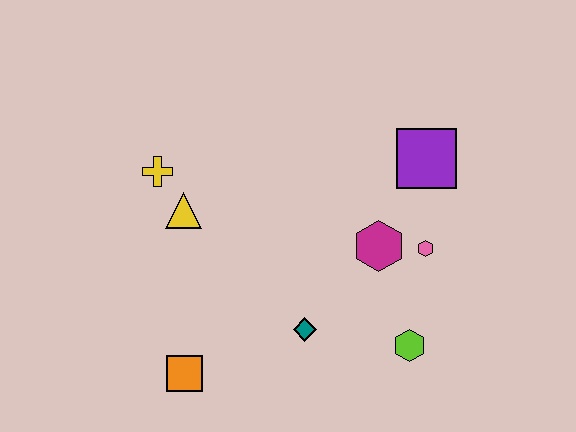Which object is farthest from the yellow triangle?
The lime hexagon is farthest from the yellow triangle.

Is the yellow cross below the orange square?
No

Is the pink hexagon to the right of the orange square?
Yes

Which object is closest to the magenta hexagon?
The pink hexagon is closest to the magenta hexagon.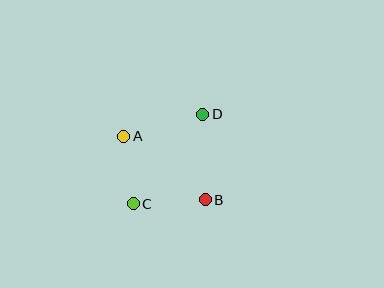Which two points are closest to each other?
Points A and C are closest to each other.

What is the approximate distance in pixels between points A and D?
The distance between A and D is approximately 82 pixels.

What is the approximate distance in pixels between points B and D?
The distance between B and D is approximately 86 pixels.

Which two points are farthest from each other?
Points C and D are farthest from each other.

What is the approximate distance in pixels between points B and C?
The distance between B and C is approximately 72 pixels.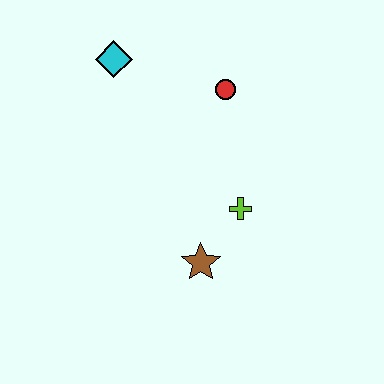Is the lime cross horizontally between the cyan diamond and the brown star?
No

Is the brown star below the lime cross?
Yes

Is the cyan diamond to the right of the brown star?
No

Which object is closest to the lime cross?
The brown star is closest to the lime cross.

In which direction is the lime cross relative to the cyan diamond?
The lime cross is below the cyan diamond.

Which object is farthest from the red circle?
The brown star is farthest from the red circle.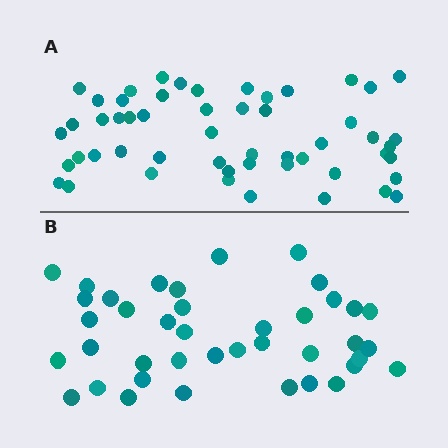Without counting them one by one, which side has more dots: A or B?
Region A (the top region) has more dots.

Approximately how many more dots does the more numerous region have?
Region A has approximately 15 more dots than region B.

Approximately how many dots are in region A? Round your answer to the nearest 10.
About 50 dots. (The exact count is 53, which rounds to 50.)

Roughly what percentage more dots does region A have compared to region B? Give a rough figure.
About 30% more.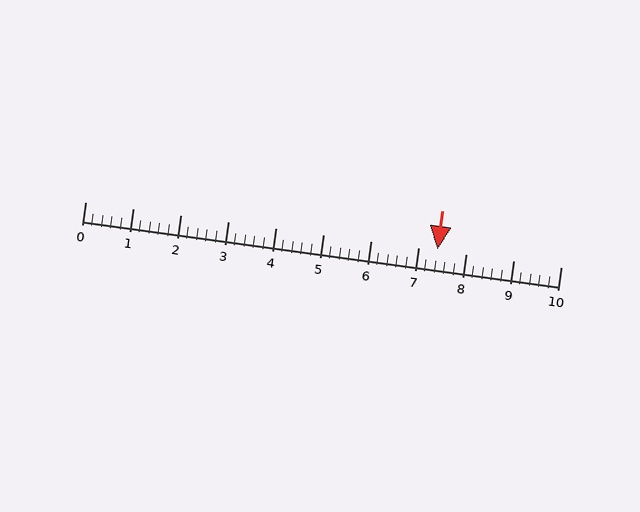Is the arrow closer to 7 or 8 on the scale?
The arrow is closer to 7.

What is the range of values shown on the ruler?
The ruler shows values from 0 to 10.